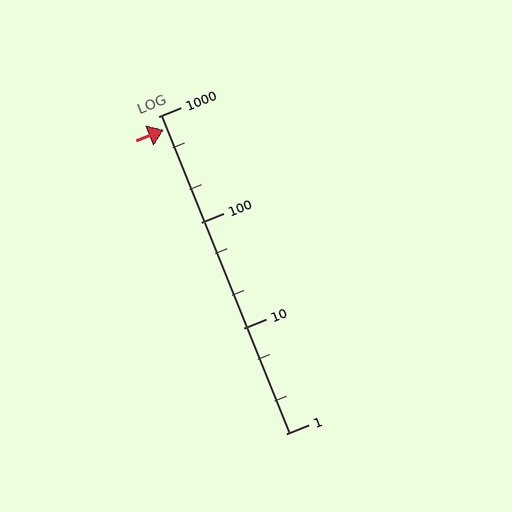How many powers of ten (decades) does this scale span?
The scale spans 3 decades, from 1 to 1000.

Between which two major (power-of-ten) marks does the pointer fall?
The pointer is between 100 and 1000.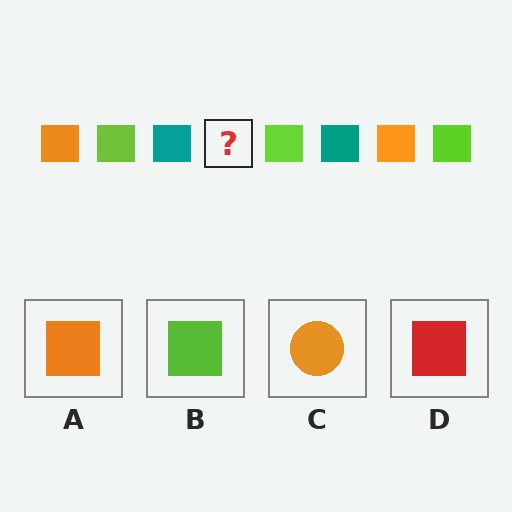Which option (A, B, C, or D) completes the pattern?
A.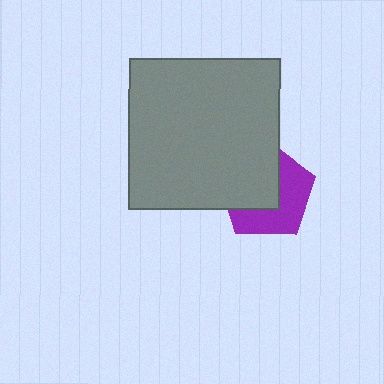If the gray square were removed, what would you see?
You would see the complete purple pentagon.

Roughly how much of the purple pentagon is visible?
About half of it is visible (roughly 50%).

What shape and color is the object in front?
The object in front is a gray square.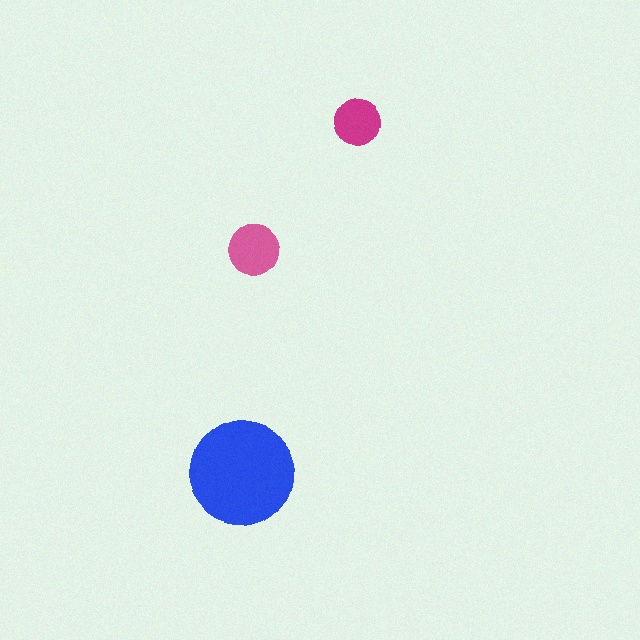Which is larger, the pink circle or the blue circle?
The blue one.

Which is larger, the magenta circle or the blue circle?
The blue one.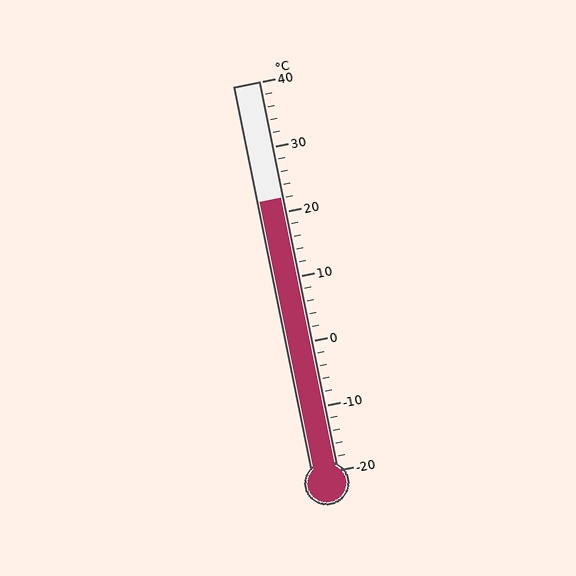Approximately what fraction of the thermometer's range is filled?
The thermometer is filled to approximately 70% of its range.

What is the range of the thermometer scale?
The thermometer scale ranges from -20°C to 40°C.